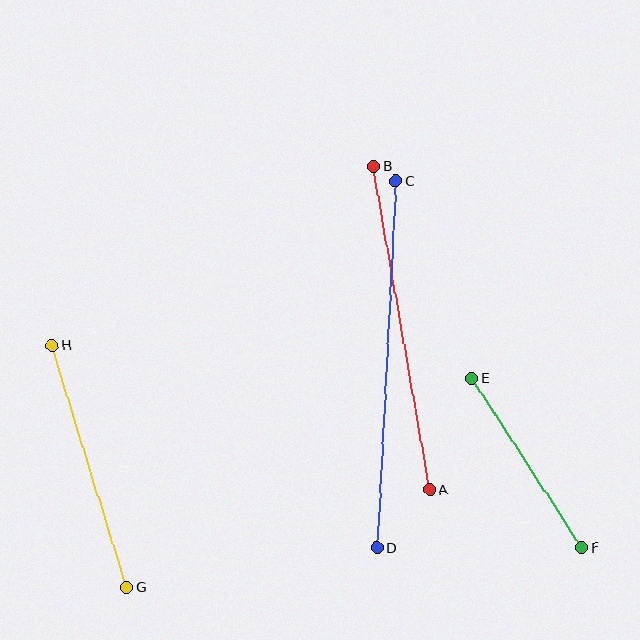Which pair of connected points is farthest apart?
Points C and D are farthest apart.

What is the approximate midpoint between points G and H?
The midpoint is at approximately (90, 466) pixels.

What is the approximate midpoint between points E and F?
The midpoint is at approximately (527, 463) pixels.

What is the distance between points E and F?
The distance is approximately 202 pixels.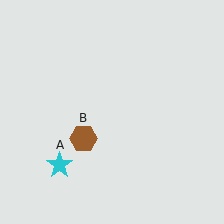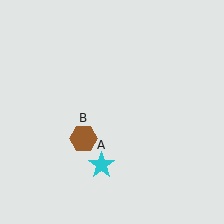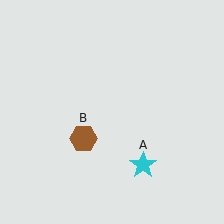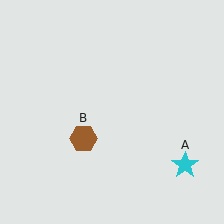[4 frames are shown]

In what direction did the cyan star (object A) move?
The cyan star (object A) moved right.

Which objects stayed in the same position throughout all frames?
Brown hexagon (object B) remained stationary.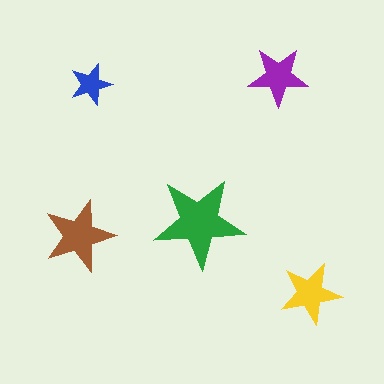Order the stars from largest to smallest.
the green one, the brown one, the yellow one, the purple one, the blue one.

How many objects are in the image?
There are 5 objects in the image.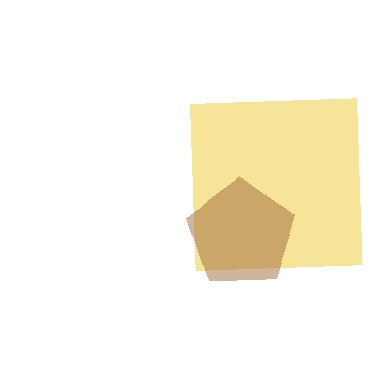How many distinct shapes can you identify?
There are 2 distinct shapes: a yellow square, a brown pentagon.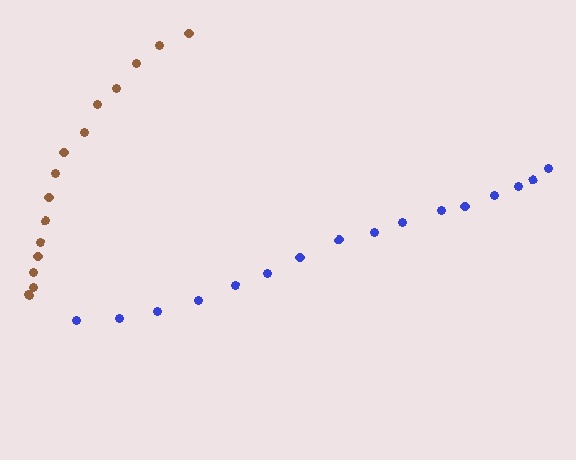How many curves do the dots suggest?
There are 2 distinct paths.